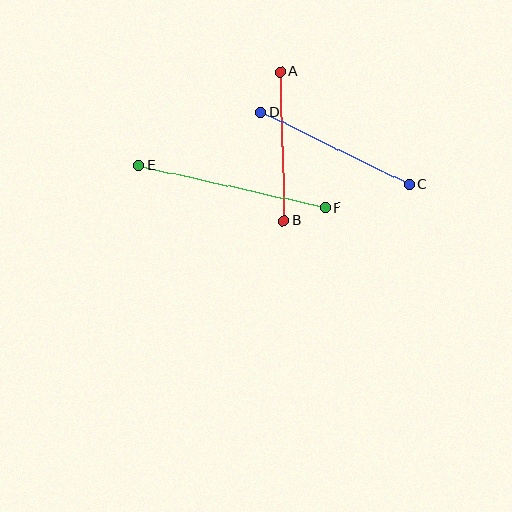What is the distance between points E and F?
The distance is approximately 191 pixels.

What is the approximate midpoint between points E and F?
The midpoint is at approximately (232, 186) pixels.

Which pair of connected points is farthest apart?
Points E and F are farthest apart.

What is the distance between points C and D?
The distance is approximately 165 pixels.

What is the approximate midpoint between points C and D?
The midpoint is at approximately (335, 148) pixels.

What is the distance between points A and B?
The distance is approximately 149 pixels.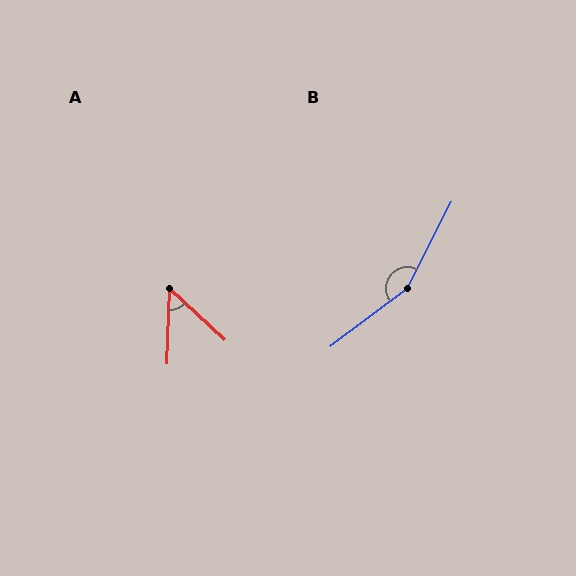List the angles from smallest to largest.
A (49°), B (154°).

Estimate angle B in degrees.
Approximately 154 degrees.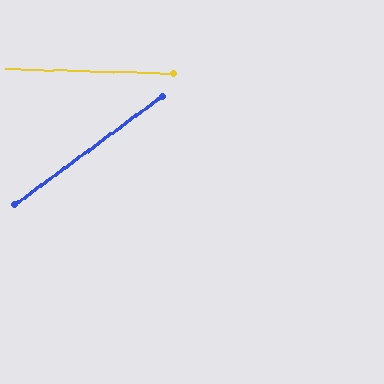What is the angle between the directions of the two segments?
Approximately 38 degrees.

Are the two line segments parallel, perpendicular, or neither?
Neither parallel nor perpendicular — they differ by about 38°.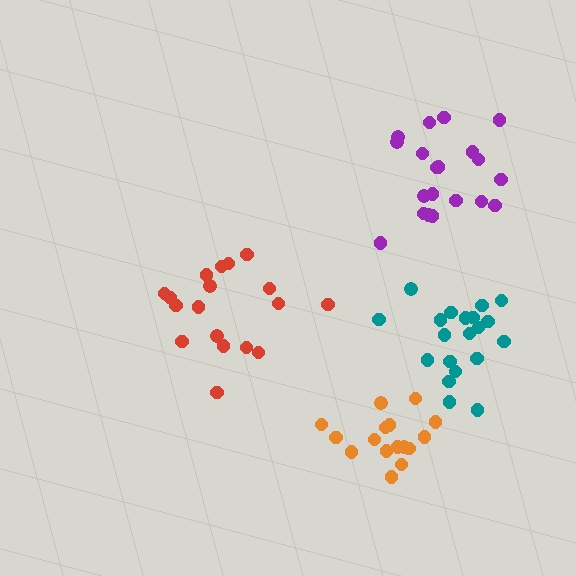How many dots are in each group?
Group 1: 18 dots, Group 2: 16 dots, Group 3: 20 dots, Group 4: 20 dots (74 total).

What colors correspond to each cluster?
The clusters are colored: red, orange, purple, teal.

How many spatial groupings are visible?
There are 4 spatial groupings.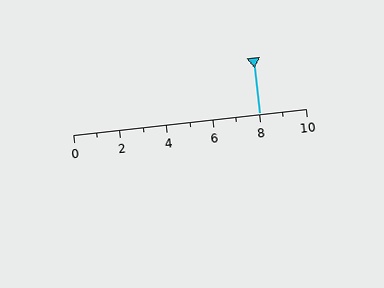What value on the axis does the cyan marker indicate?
The marker indicates approximately 8.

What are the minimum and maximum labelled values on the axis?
The axis runs from 0 to 10.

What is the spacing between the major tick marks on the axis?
The major ticks are spaced 2 apart.